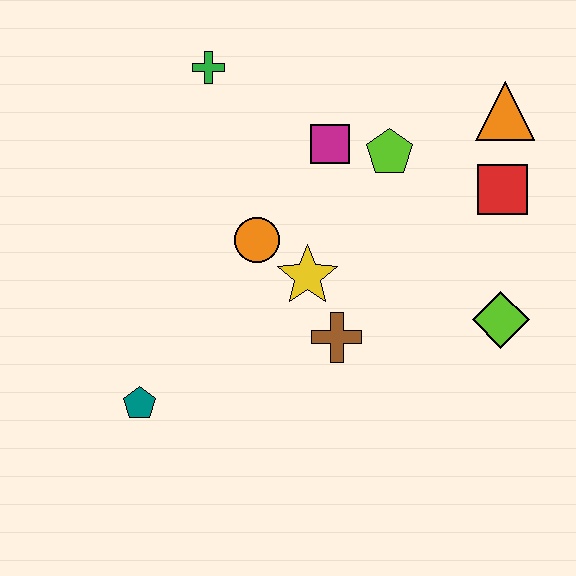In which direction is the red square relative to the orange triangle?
The red square is below the orange triangle.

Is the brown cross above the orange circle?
No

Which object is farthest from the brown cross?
The green cross is farthest from the brown cross.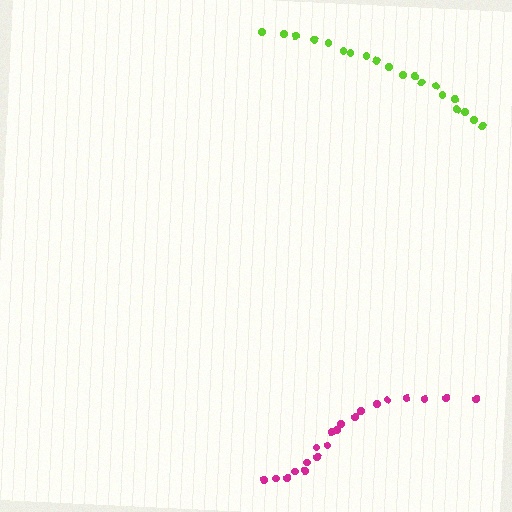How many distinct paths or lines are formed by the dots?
There are 2 distinct paths.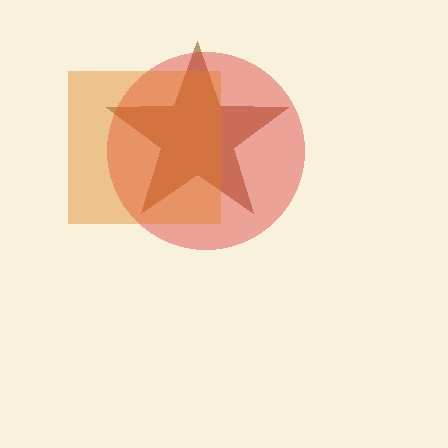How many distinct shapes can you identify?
There are 3 distinct shapes: a brown star, a red circle, an orange square.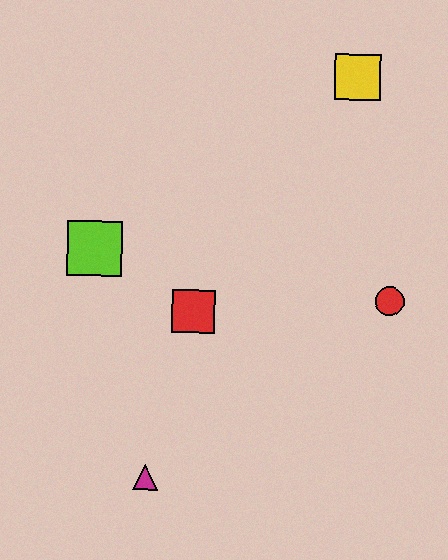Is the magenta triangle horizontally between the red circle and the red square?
No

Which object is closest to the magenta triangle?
The red square is closest to the magenta triangle.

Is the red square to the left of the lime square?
No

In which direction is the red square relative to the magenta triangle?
The red square is above the magenta triangle.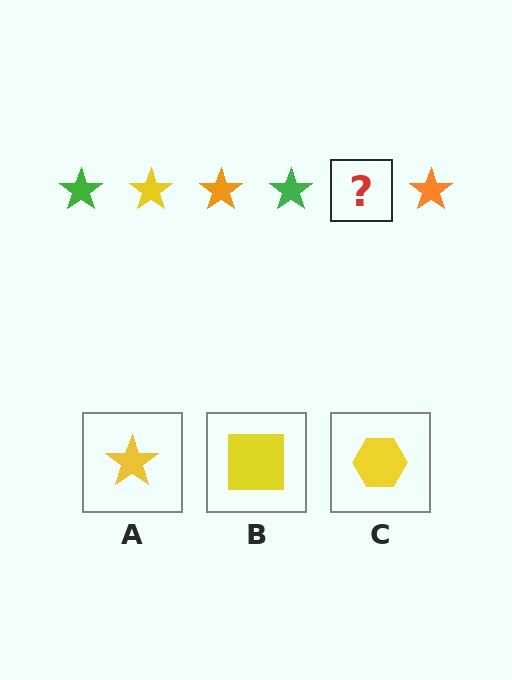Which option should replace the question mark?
Option A.